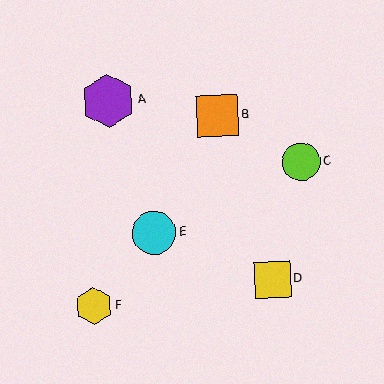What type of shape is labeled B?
Shape B is an orange square.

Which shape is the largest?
The purple hexagon (labeled A) is the largest.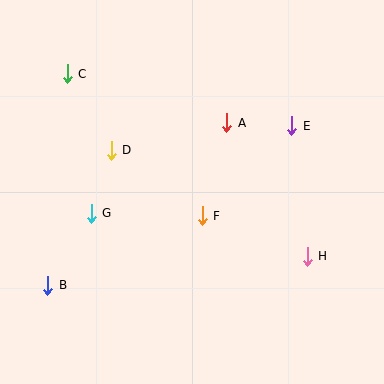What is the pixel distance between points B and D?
The distance between B and D is 149 pixels.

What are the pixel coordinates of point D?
Point D is at (111, 150).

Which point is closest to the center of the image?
Point F at (202, 216) is closest to the center.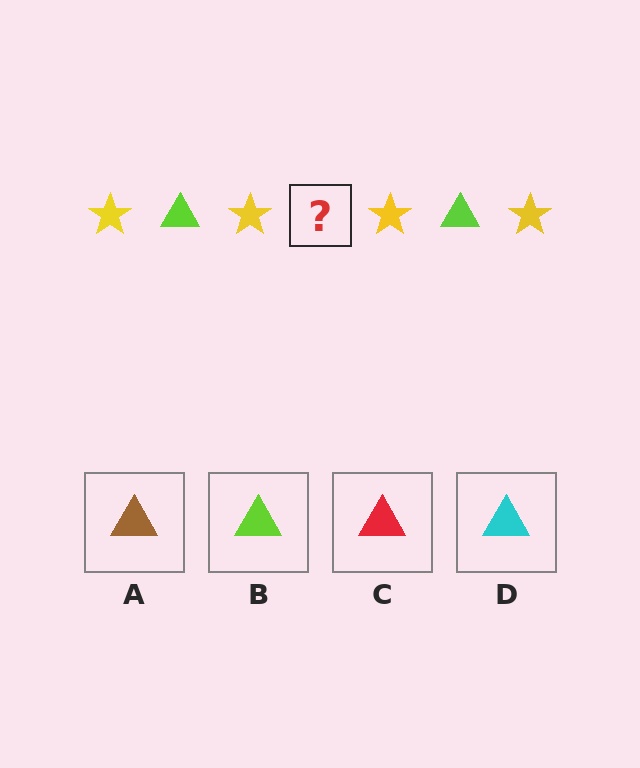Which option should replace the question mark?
Option B.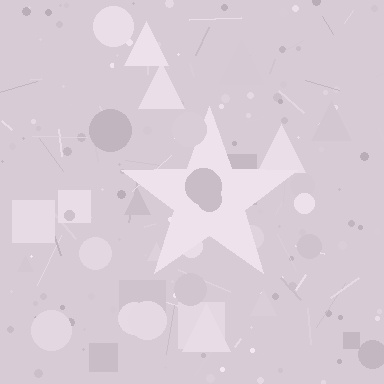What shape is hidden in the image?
A star is hidden in the image.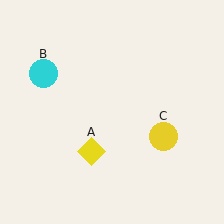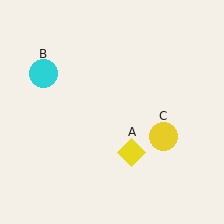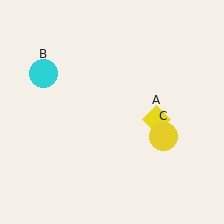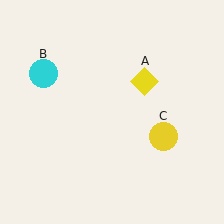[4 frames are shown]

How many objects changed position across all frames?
1 object changed position: yellow diamond (object A).